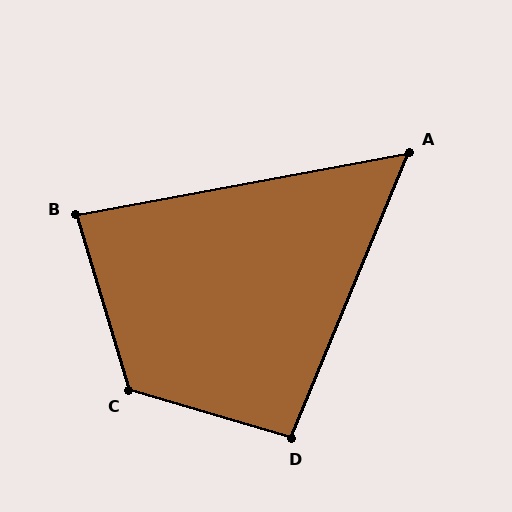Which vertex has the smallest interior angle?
A, at approximately 57 degrees.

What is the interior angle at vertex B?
Approximately 84 degrees (acute).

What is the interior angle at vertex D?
Approximately 96 degrees (obtuse).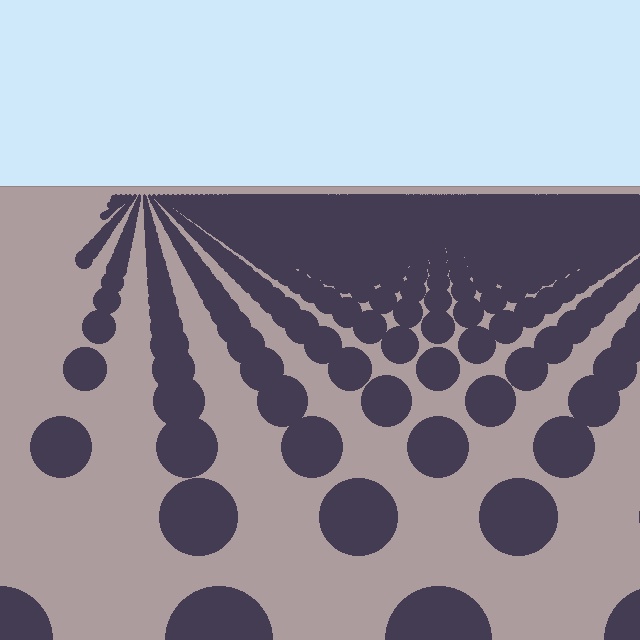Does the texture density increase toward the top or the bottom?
Density increases toward the top.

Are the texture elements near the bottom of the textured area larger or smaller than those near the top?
Larger. Near the bottom, elements are closer to the viewer and appear at a bigger on-screen size.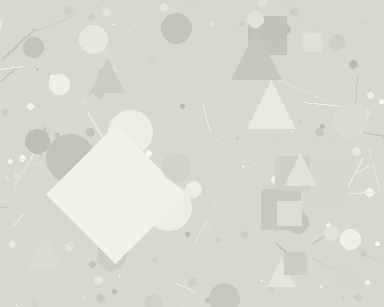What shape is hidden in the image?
A diamond is hidden in the image.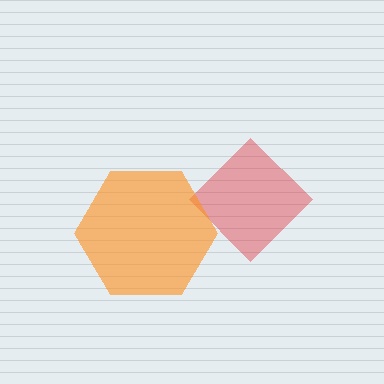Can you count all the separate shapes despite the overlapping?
Yes, there are 2 separate shapes.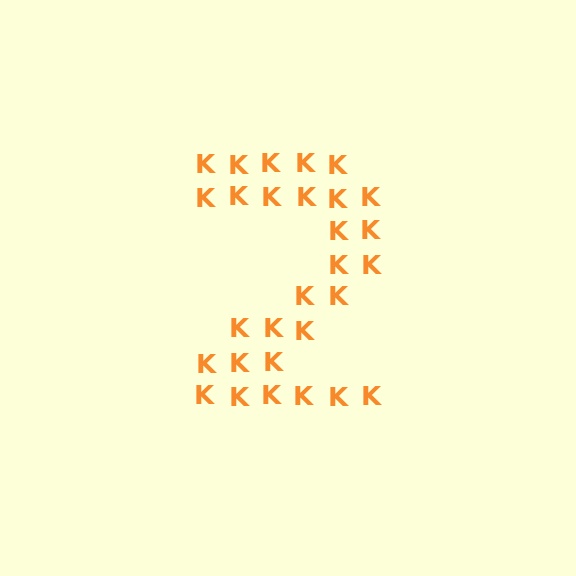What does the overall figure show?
The overall figure shows the digit 2.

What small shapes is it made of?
It is made of small letter K's.